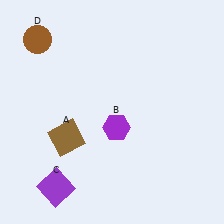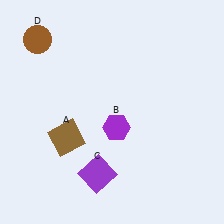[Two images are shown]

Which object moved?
The purple square (C) moved right.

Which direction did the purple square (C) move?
The purple square (C) moved right.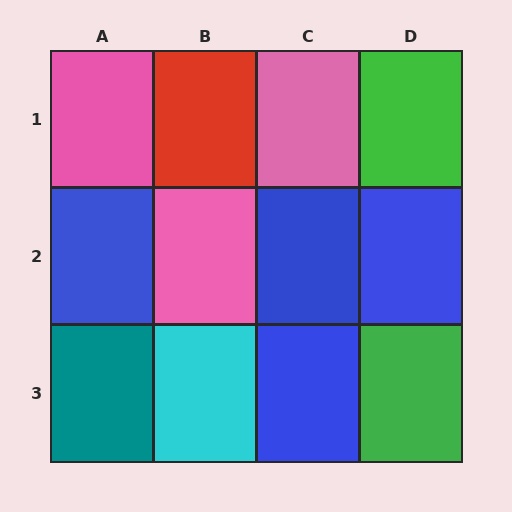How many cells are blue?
4 cells are blue.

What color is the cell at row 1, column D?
Green.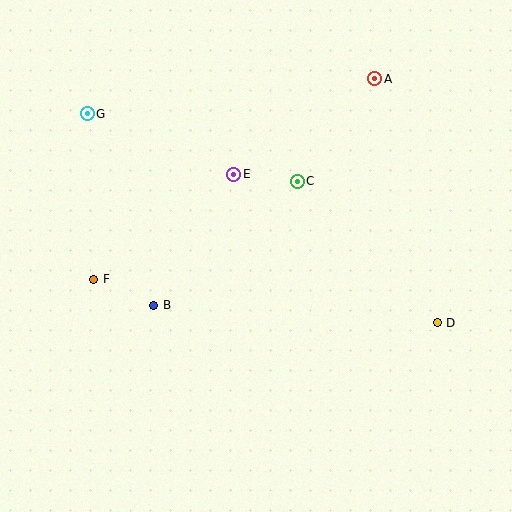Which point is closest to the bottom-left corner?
Point F is closest to the bottom-left corner.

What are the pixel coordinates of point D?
Point D is at (437, 323).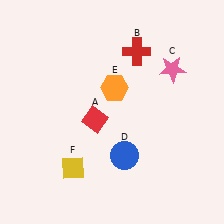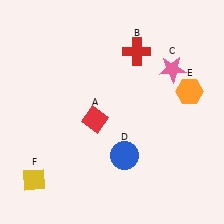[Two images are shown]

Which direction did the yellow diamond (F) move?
The yellow diamond (F) moved left.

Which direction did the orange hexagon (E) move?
The orange hexagon (E) moved right.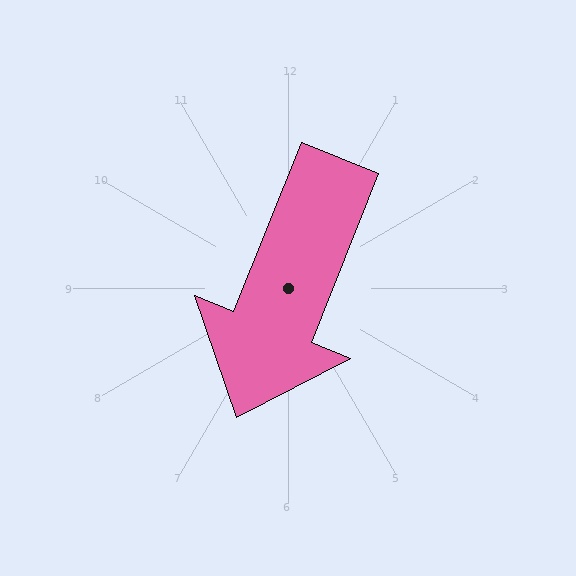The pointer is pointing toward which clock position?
Roughly 7 o'clock.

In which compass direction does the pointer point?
South.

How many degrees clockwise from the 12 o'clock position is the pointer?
Approximately 202 degrees.